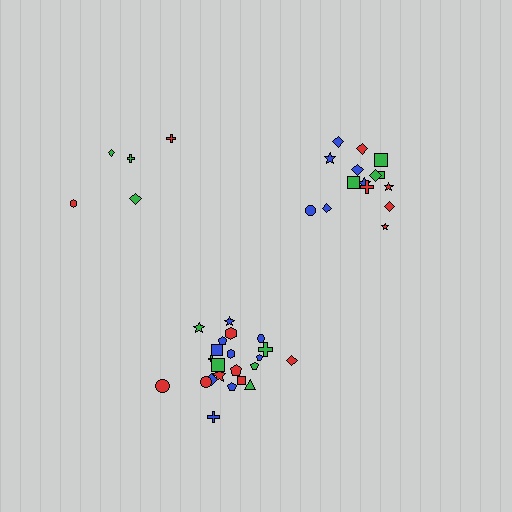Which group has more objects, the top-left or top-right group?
The top-right group.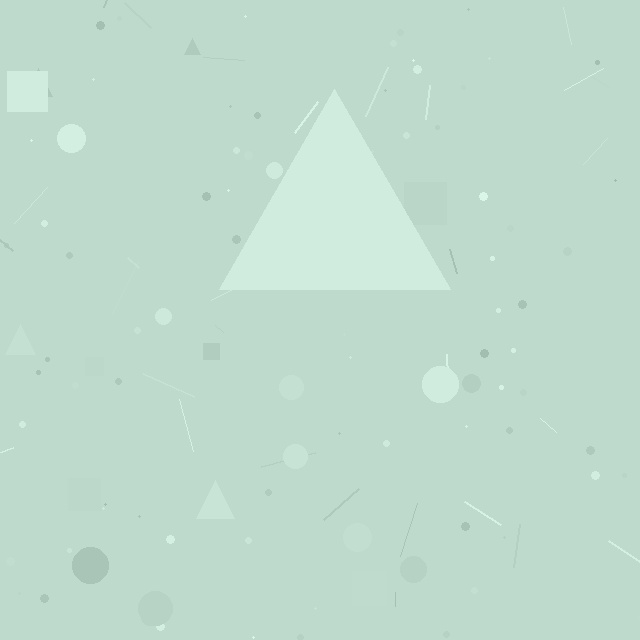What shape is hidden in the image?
A triangle is hidden in the image.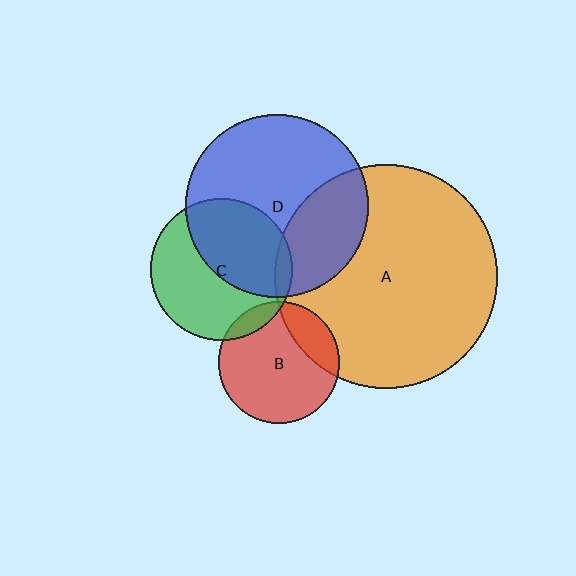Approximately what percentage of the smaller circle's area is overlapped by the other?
Approximately 10%.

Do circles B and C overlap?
Yes.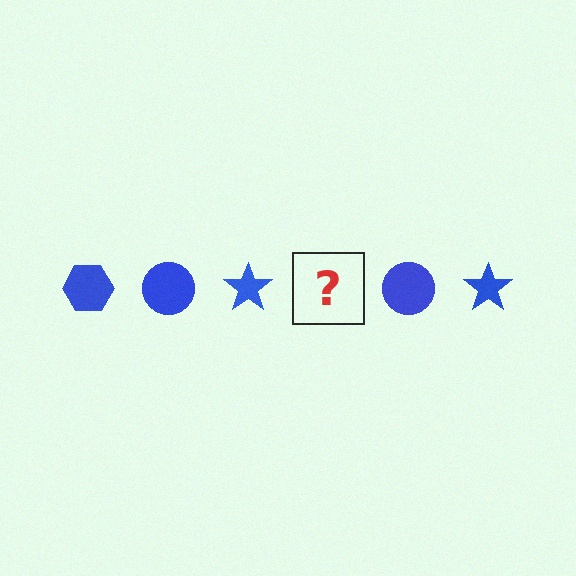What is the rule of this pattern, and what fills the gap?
The rule is that the pattern cycles through hexagon, circle, star shapes in blue. The gap should be filled with a blue hexagon.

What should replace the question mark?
The question mark should be replaced with a blue hexagon.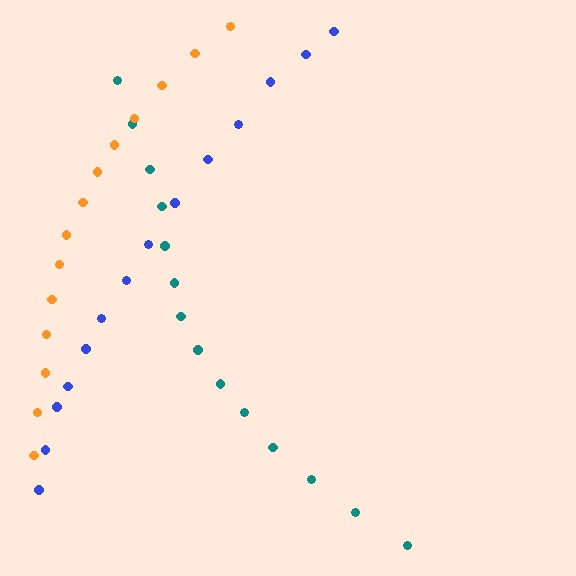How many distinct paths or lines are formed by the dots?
There are 3 distinct paths.